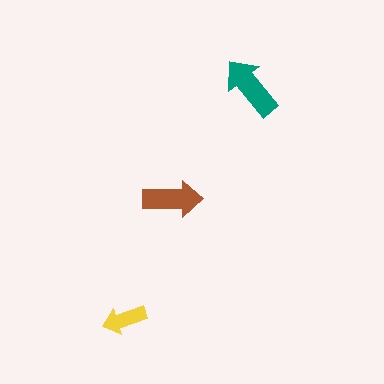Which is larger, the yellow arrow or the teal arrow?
The teal one.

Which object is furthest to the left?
The yellow arrow is leftmost.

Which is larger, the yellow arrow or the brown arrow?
The brown one.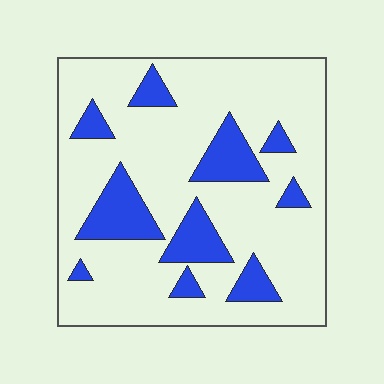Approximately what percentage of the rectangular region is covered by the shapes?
Approximately 20%.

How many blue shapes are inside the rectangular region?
10.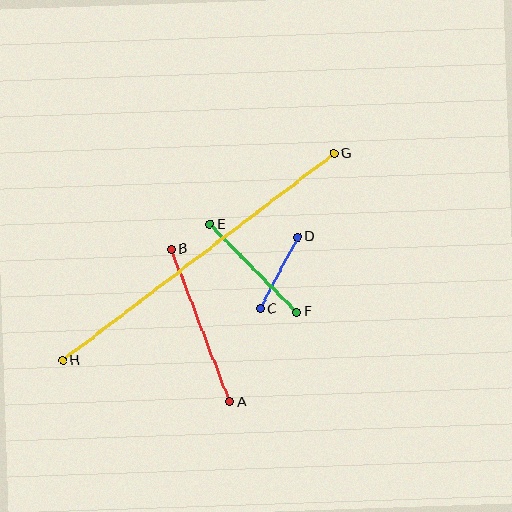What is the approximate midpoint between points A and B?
The midpoint is at approximately (200, 325) pixels.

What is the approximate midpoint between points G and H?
The midpoint is at approximately (198, 257) pixels.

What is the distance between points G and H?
The distance is approximately 341 pixels.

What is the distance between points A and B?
The distance is approximately 164 pixels.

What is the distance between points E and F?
The distance is approximately 123 pixels.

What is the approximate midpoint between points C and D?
The midpoint is at approximately (279, 273) pixels.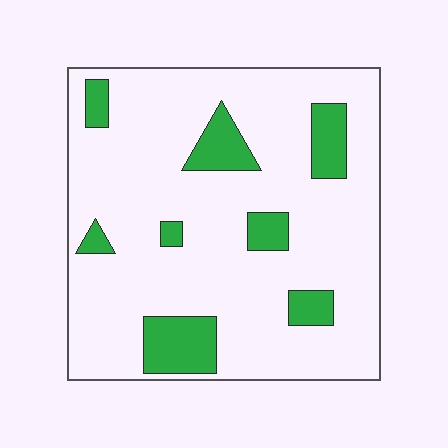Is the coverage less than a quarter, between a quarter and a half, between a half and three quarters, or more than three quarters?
Less than a quarter.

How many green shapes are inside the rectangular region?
8.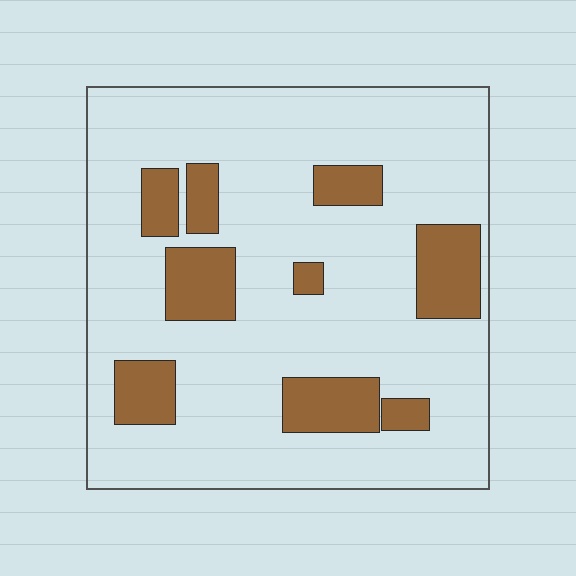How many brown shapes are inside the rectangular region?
9.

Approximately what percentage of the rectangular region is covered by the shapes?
Approximately 20%.